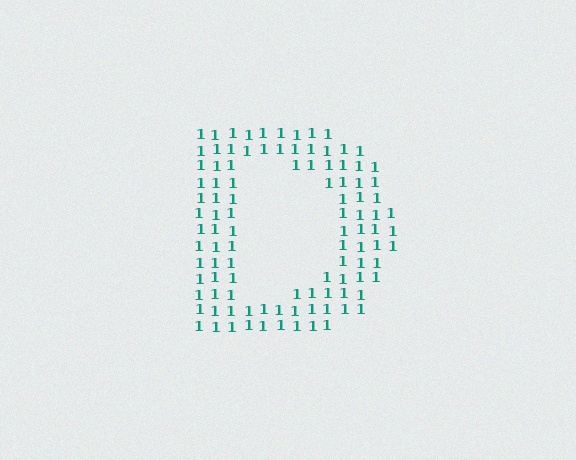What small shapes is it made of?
It is made of small digit 1's.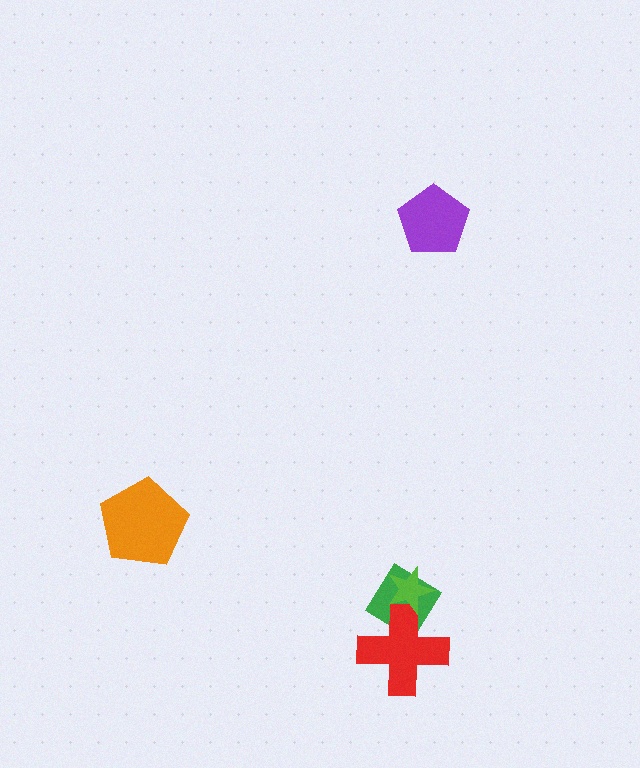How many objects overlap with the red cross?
2 objects overlap with the red cross.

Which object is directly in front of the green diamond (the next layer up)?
The red cross is directly in front of the green diamond.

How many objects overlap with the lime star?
2 objects overlap with the lime star.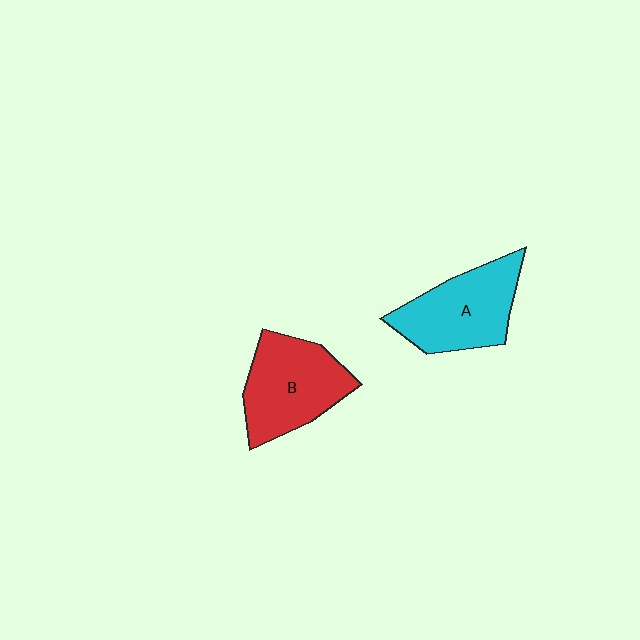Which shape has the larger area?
Shape B (red).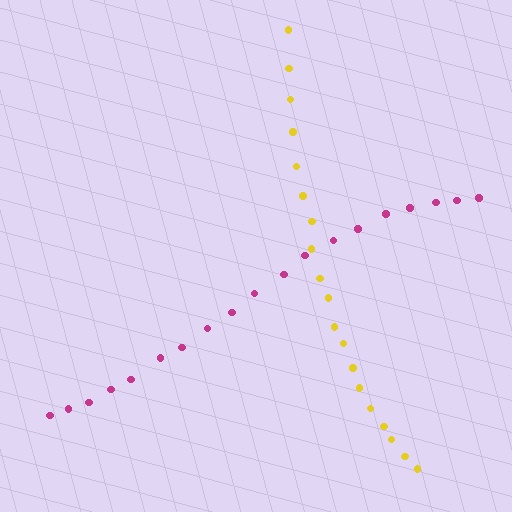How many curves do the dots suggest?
There are 2 distinct paths.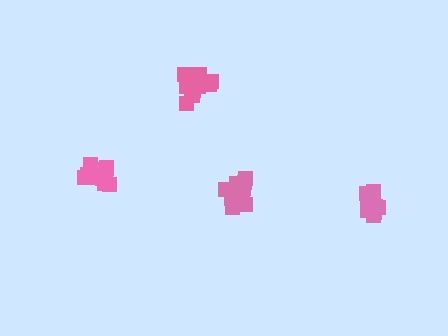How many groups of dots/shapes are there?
There are 4 groups.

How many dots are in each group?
Group 1: 13 dots, Group 2: 12 dots, Group 3: 13 dots, Group 4: 15 dots (53 total).